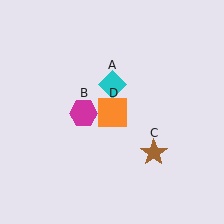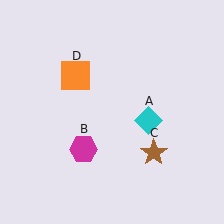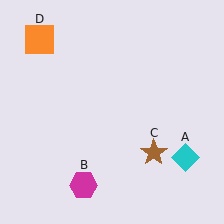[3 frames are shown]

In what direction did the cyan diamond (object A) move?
The cyan diamond (object A) moved down and to the right.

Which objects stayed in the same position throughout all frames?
Brown star (object C) remained stationary.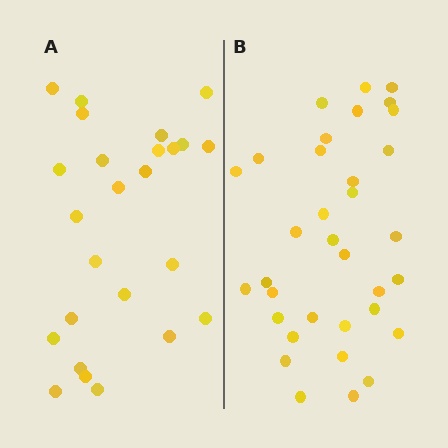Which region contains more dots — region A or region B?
Region B (the right region) has more dots.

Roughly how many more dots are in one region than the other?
Region B has roughly 8 or so more dots than region A.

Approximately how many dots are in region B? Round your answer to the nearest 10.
About 30 dots. (The exact count is 34, which rounds to 30.)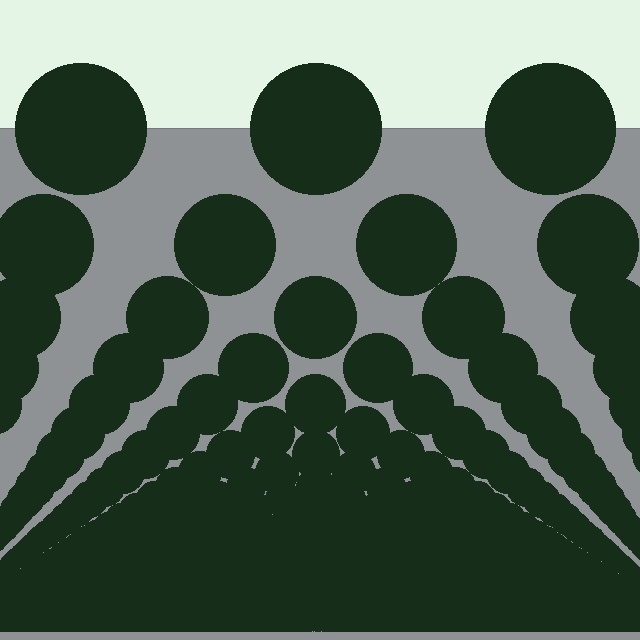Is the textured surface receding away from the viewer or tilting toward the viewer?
The surface appears to tilt toward the viewer. Texture elements get larger and sparser toward the top.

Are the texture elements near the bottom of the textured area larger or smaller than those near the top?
Smaller. The gradient is inverted — elements near the bottom are smaller and denser.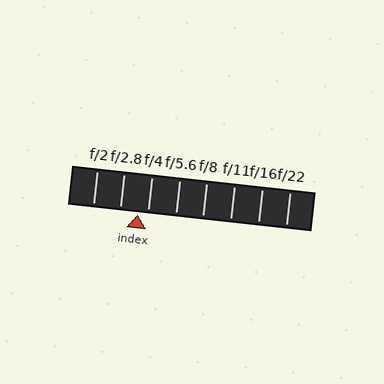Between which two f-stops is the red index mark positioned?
The index mark is between f/2.8 and f/4.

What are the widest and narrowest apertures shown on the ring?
The widest aperture shown is f/2 and the narrowest is f/22.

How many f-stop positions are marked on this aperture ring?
There are 8 f-stop positions marked.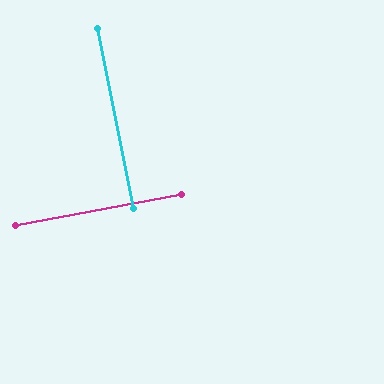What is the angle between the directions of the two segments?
Approximately 89 degrees.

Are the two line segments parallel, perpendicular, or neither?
Perpendicular — they meet at approximately 89°.